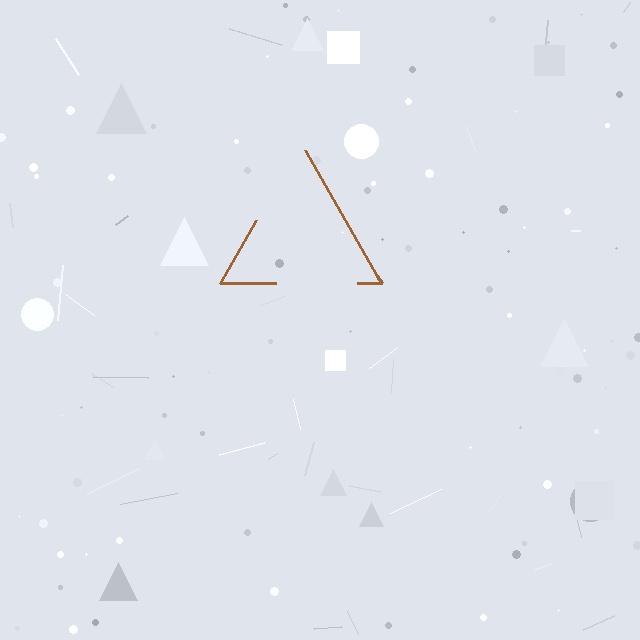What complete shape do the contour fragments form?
The contour fragments form a triangle.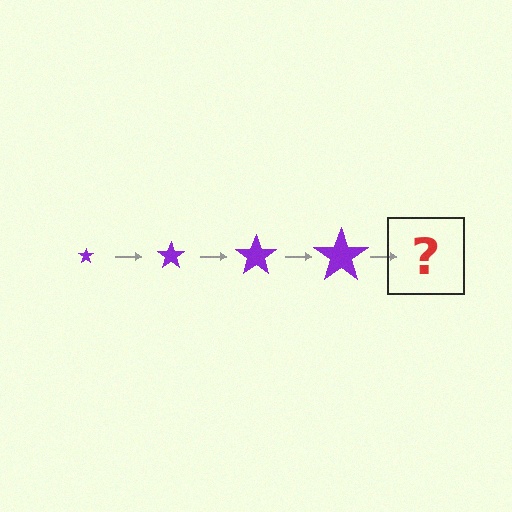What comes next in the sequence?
The next element should be a purple star, larger than the previous one.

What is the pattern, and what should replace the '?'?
The pattern is that the star gets progressively larger each step. The '?' should be a purple star, larger than the previous one.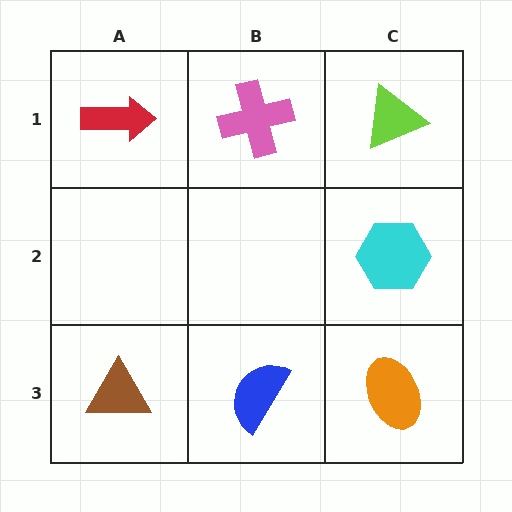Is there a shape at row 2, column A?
No, that cell is empty.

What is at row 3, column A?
A brown triangle.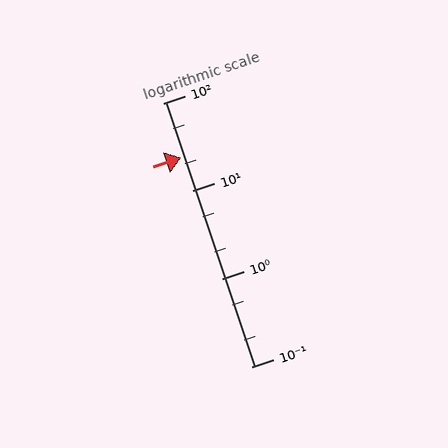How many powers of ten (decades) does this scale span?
The scale spans 3 decades, from 0.1 to 100.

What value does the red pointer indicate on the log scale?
The pointer indicates approximately 24.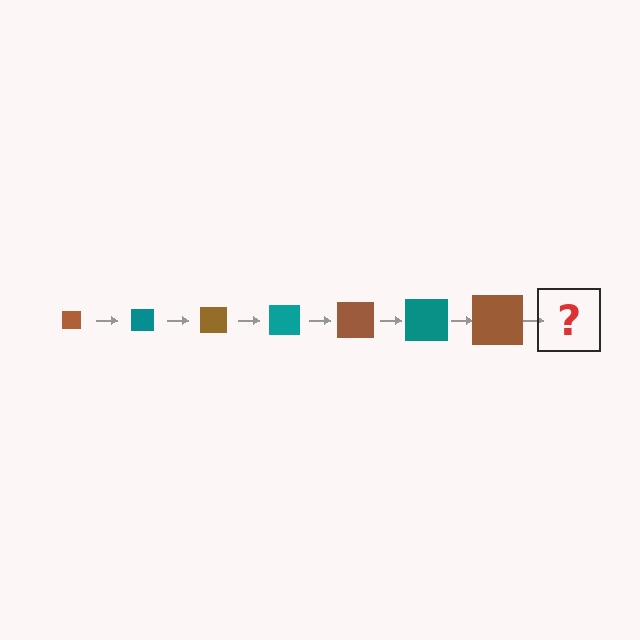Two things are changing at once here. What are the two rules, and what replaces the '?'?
The two rules are that the square grows larger each step and the color cycles through brown and teal. The '?' should be a teal square, larger than the previous one.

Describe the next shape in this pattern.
It should be a teal square, larger than the previous one.